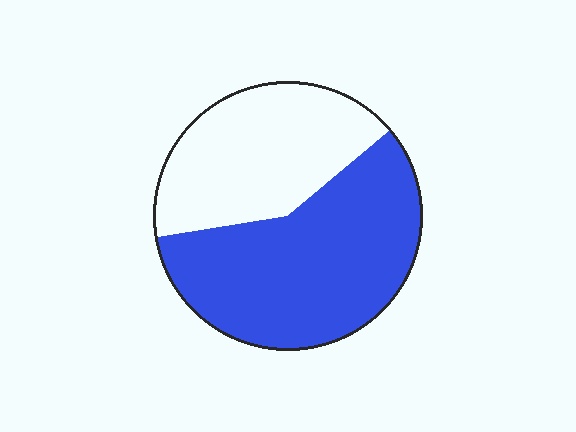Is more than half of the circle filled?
Yes.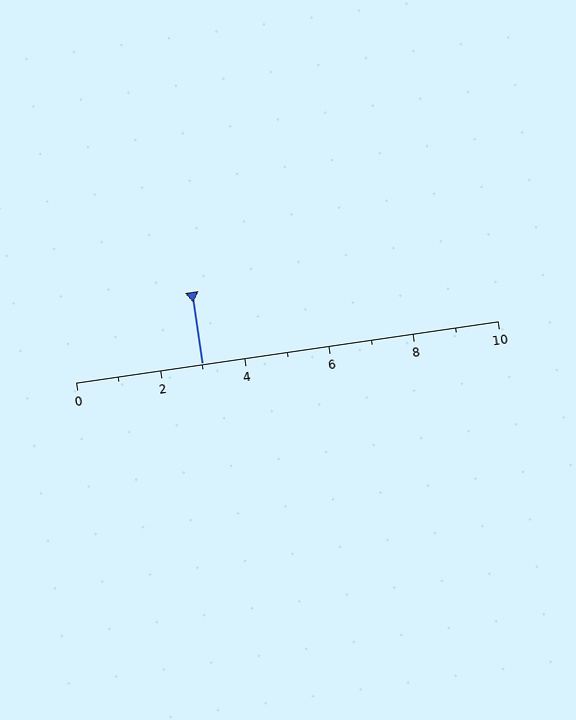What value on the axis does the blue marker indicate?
The marker indicates approximately 3.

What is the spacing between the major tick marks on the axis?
The major ticks are spaced 2 apart.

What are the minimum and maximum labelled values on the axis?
The axis runs from 0 to 10.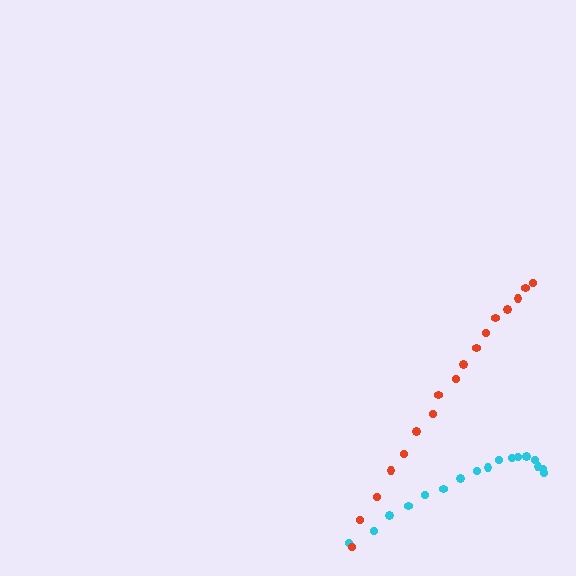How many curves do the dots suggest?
There are 2 distinct paths.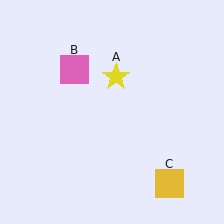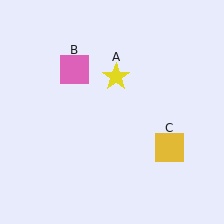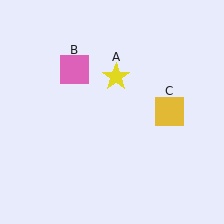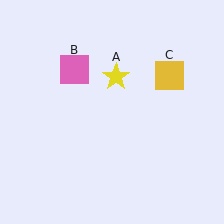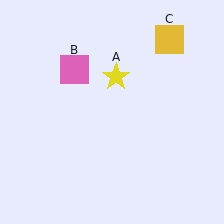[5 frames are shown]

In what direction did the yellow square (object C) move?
The yellow square (object C) moved up.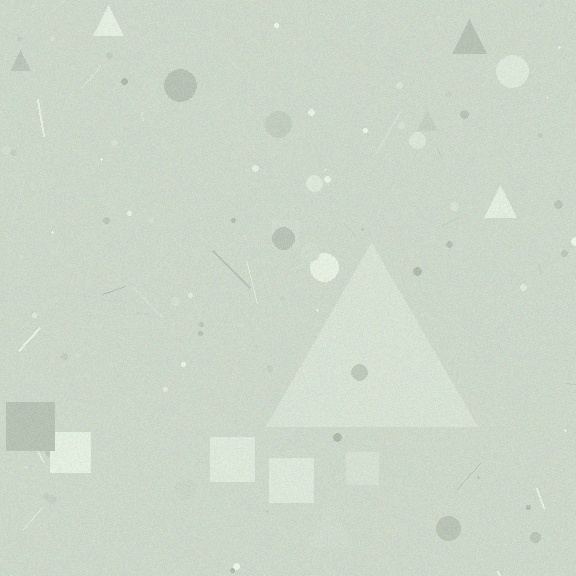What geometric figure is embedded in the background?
A triangle is embedded in the background.